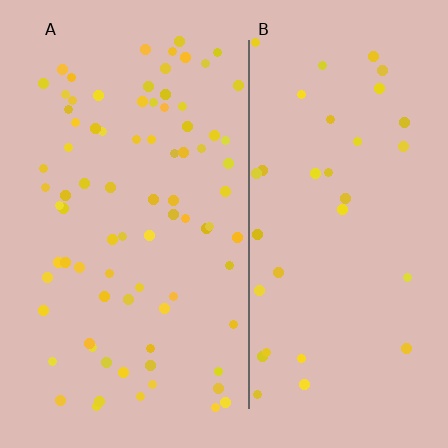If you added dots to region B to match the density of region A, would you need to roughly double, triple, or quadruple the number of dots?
Approximately double.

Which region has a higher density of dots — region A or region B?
A (the left).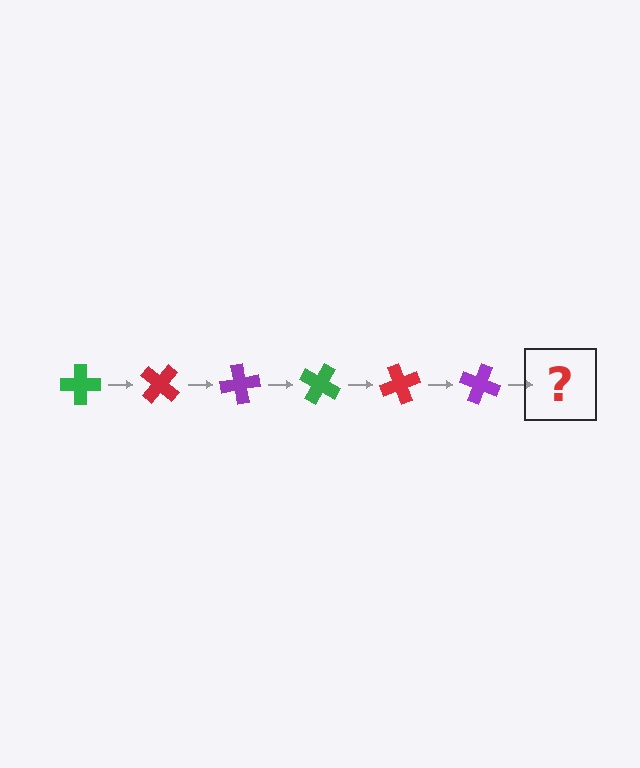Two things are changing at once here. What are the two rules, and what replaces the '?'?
The two rules are that it rotates 40 degrees each step and the color cycles through green, red, and purple. The '?' should be a green cross, rotated 240 degrees from the start.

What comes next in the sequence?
The next element should be a green cross, rotated 240 degrees from the start.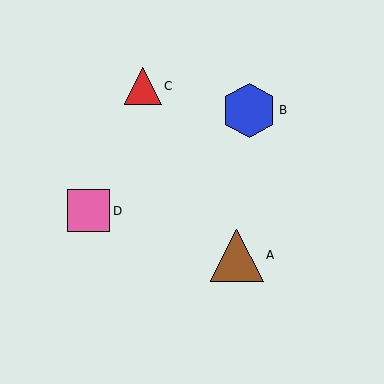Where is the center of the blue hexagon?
The center of the blue hexagon is at (249, 110).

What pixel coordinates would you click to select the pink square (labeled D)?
Click at (89, 211) to select the pink square D.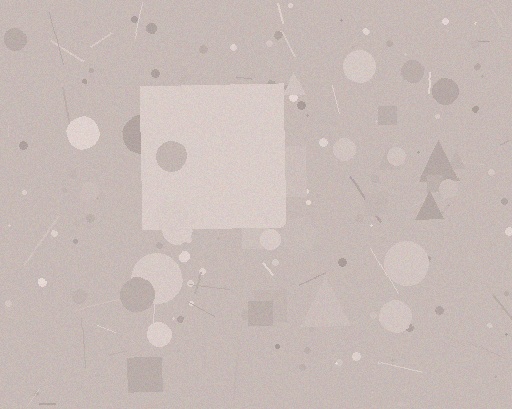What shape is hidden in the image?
A square is hidden in the image.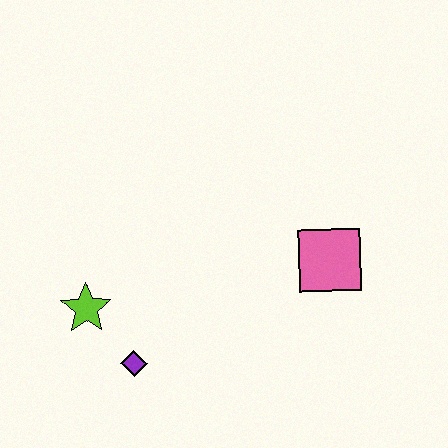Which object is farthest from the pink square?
The lime star is farthest from the pink square.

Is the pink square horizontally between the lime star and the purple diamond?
No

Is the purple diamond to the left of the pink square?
Yes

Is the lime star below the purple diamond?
No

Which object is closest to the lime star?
The purple diamond is closest to the lime star.